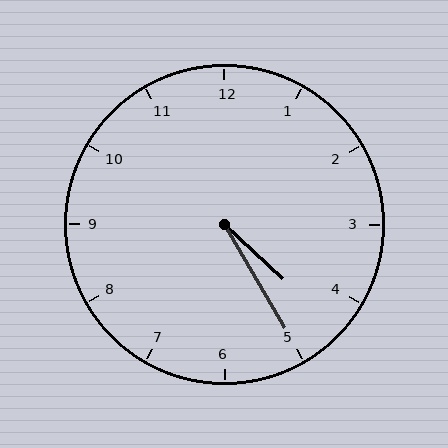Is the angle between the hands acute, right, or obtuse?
It is acute.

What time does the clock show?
4:25.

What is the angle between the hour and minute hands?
Approximately 18 degrees.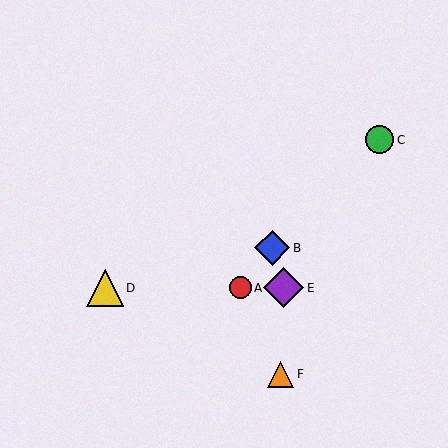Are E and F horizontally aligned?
No, E is at y≈288 and F is at y≈374.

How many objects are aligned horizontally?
3 objects (A, D, E) are aligned horizontally.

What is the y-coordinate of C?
Object C is at y≈140.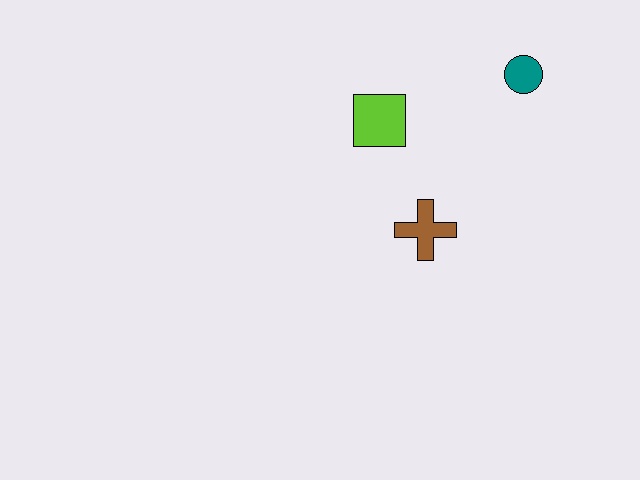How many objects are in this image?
There are 3 objects.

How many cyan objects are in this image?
There are no cyan objects.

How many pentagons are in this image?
There are no pentagons.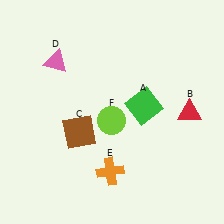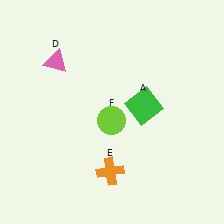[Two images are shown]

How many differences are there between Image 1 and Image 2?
There are 2 differences between the two images.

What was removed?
The brown square (C), the red triangle (B) were removed in Image 2.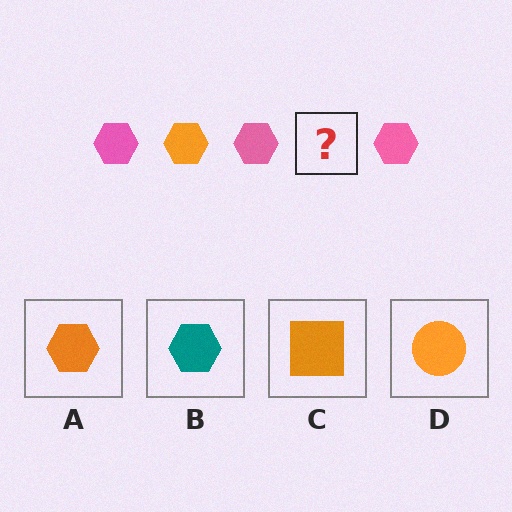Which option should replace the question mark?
Option A.